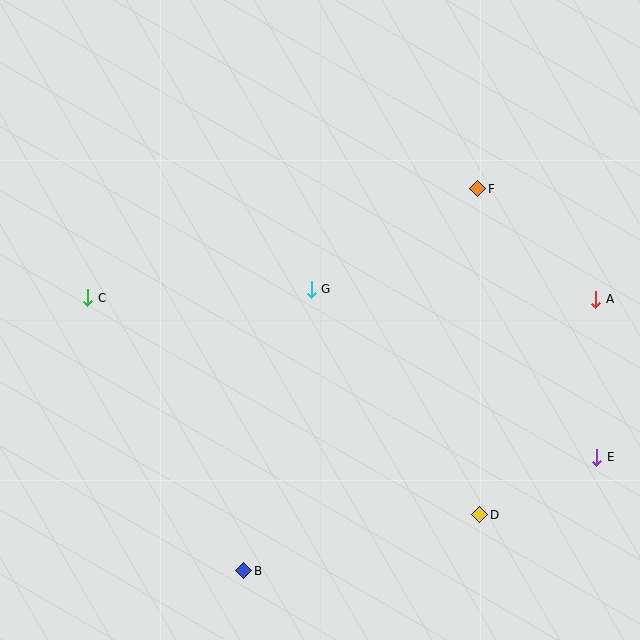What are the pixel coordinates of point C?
Point C is at (88, 298).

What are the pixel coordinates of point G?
Point G is at (311, 289).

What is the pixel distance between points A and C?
The distance between A and C is 508 pixels.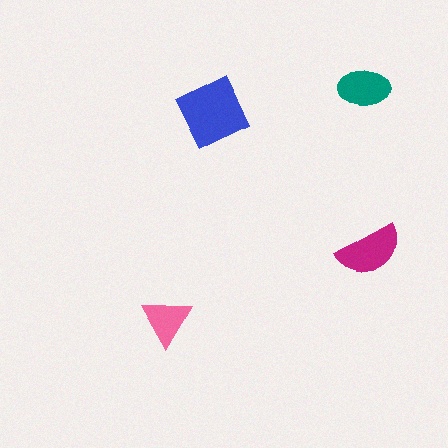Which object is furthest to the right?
The magenta semicircle is rightmost.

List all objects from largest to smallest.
The blue square, the magenta semicircle, the teal ellipse, the pink triangle.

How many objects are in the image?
There are 4 objects in the image.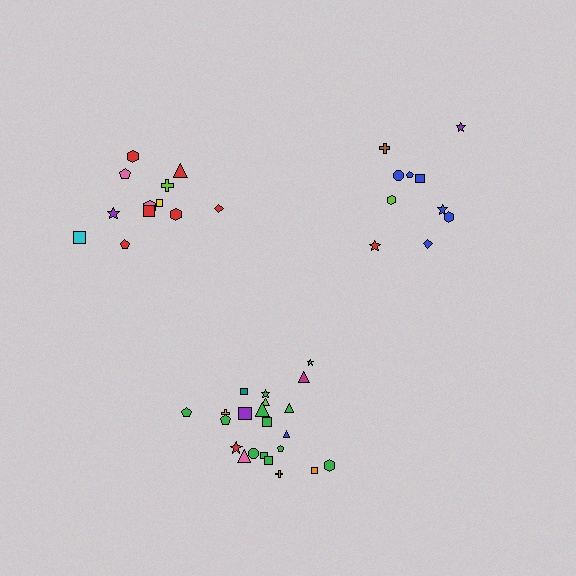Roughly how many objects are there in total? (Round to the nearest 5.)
Roughly 45 objects in total.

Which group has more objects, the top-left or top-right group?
The top-left group.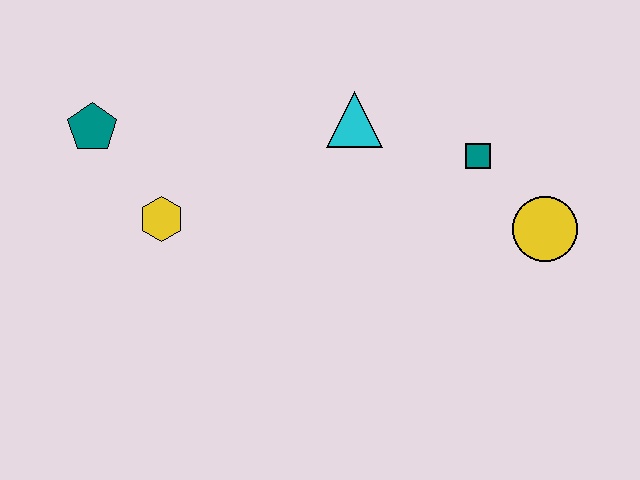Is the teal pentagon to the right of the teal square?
No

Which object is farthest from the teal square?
The teal pentagon is farthest from the teal square.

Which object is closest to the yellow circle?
The teal square is closest to the yellow circle.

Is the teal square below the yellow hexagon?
No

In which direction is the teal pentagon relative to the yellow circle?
The teal pentagon is to the left of the yellow circle.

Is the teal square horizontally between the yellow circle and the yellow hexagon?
Yes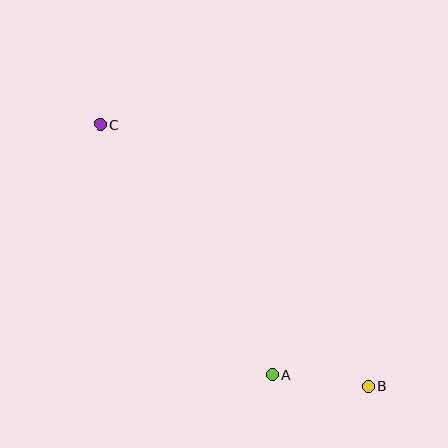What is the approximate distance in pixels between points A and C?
The distance between A and C is approximately 304 pixels.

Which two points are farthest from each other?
Points B and C are farthest from each other.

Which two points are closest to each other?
Points A and B are closest to each other.